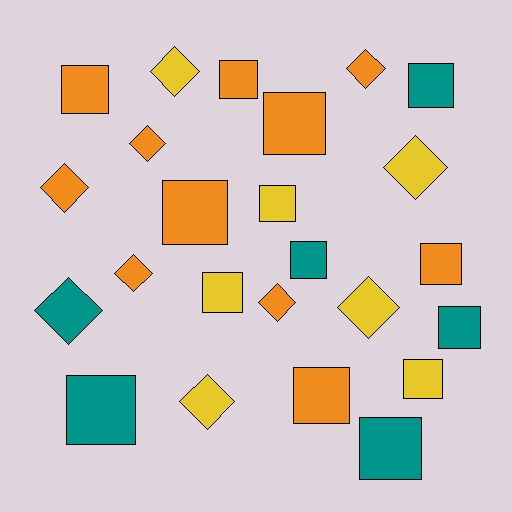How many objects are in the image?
There are 24 objects.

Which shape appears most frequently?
Square, with 14 objects.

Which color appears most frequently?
Orange, with 11 objects.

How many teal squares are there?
There are 5 teal squares.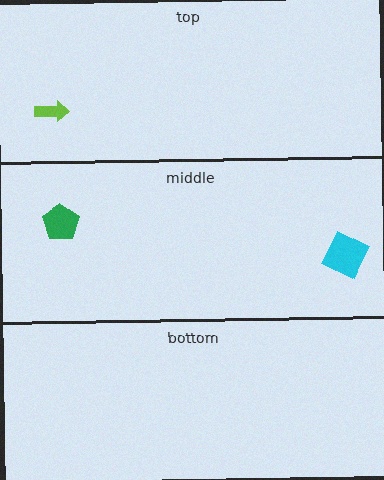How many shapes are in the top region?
1.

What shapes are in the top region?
The lime arrow.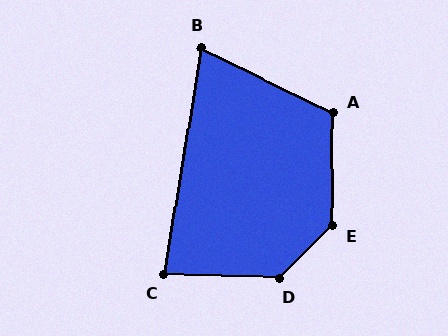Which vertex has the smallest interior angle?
B, at approximately 73 degrees.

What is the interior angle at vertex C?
Approximately 82 degrees (acute).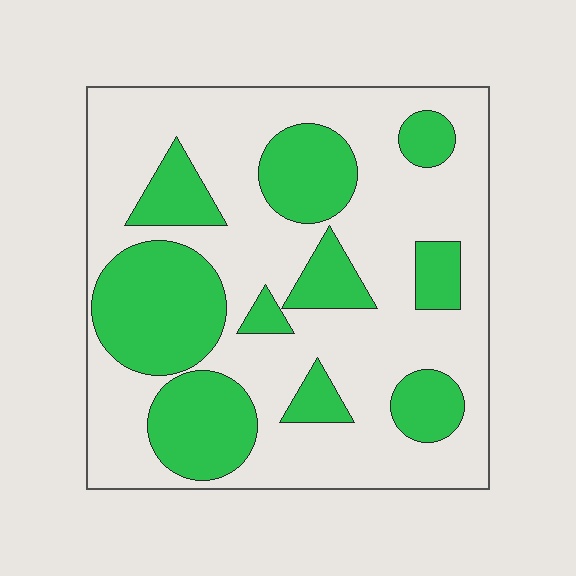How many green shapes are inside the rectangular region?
10.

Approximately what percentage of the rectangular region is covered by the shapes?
Approximately 35%.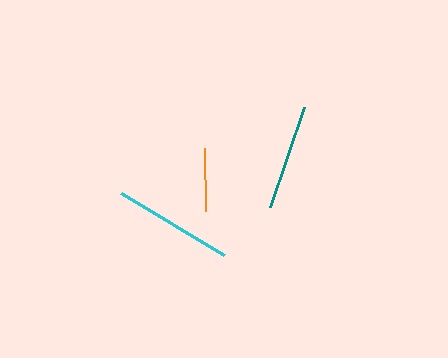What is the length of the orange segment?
The orange segment is approximately 63 pixels long.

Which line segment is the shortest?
The orange line is the shortest at approximately 63 pixels.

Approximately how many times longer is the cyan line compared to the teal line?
The cyan line is approximately 1.1 times the length of the teal line.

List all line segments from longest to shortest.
From longest to shortest: cyan, teal, orange.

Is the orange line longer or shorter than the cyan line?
The cyan line is longer than the orange line.